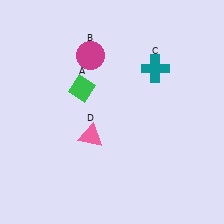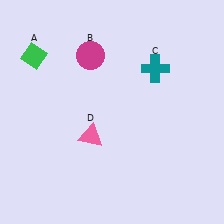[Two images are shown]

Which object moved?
The green diamond (A) moved left.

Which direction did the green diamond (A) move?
The green diamond (A) moved left.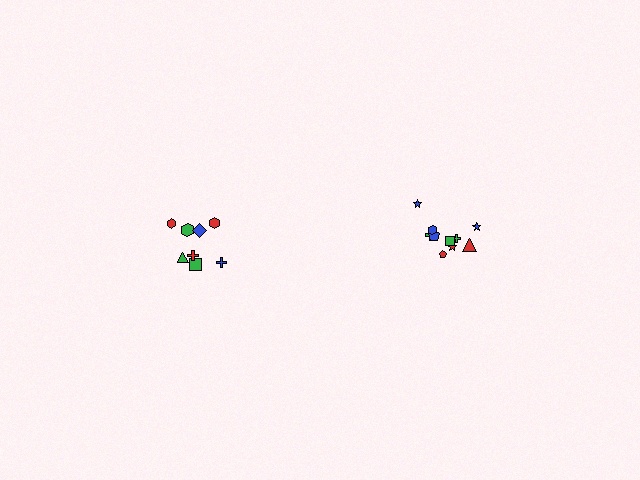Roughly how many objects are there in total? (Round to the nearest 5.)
Roughly 20 objects in total.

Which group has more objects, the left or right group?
The right group.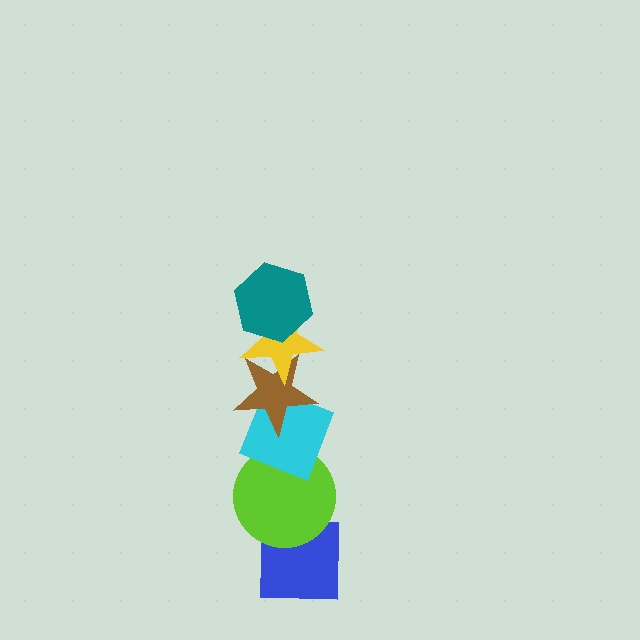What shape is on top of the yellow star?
The teal hexagon is on top of the yellow star.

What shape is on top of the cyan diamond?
The brown star is on top of the cyan diamond.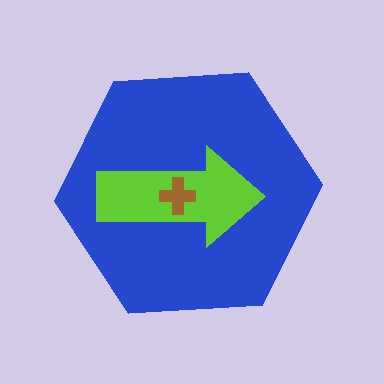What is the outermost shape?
The blue hexagon.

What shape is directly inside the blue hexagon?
The lime arrow.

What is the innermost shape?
The brown cross.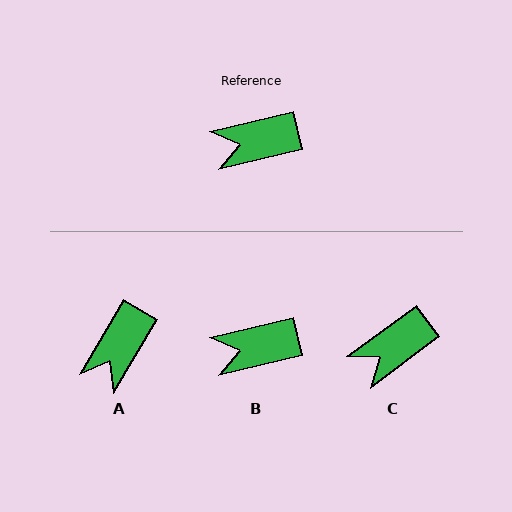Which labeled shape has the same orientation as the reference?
B.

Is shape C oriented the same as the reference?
No, it is off by about 23 degrees.